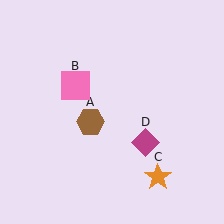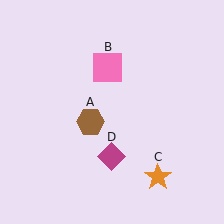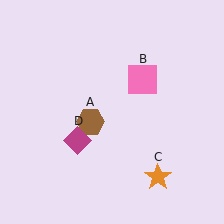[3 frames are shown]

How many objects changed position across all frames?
2 objects changed position: pink square (object B), magenta diamond (object D).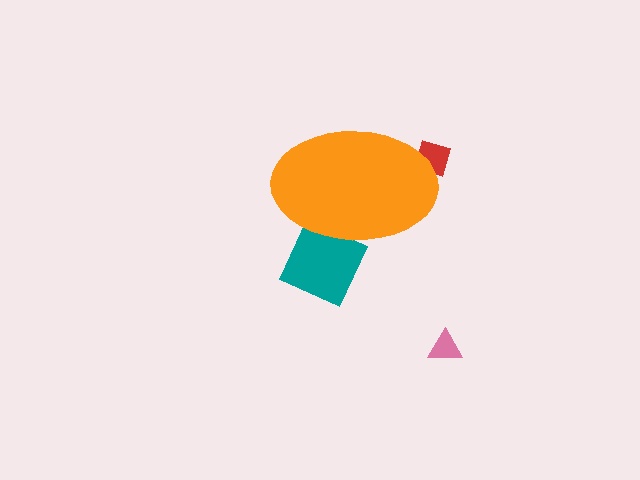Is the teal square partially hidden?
Yes, the teal square is partially hidden behind the orange ellipse.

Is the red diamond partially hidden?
Yes, the red diamond is partially hidden behind the orange ellipse.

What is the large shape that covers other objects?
An orange ellipse.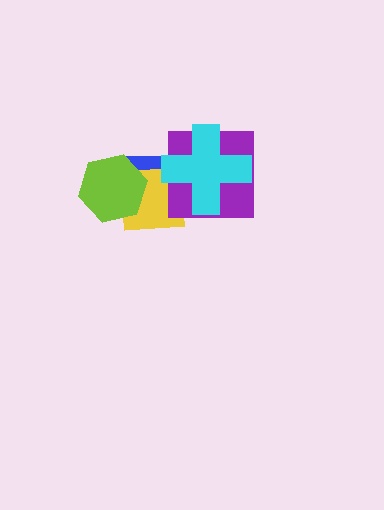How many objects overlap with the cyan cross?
3 objects overlap with the cyan cross.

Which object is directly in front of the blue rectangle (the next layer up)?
The yellow square is directly in front of the blue rectangle.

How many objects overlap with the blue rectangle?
4 objects overlap with the blue rectangle.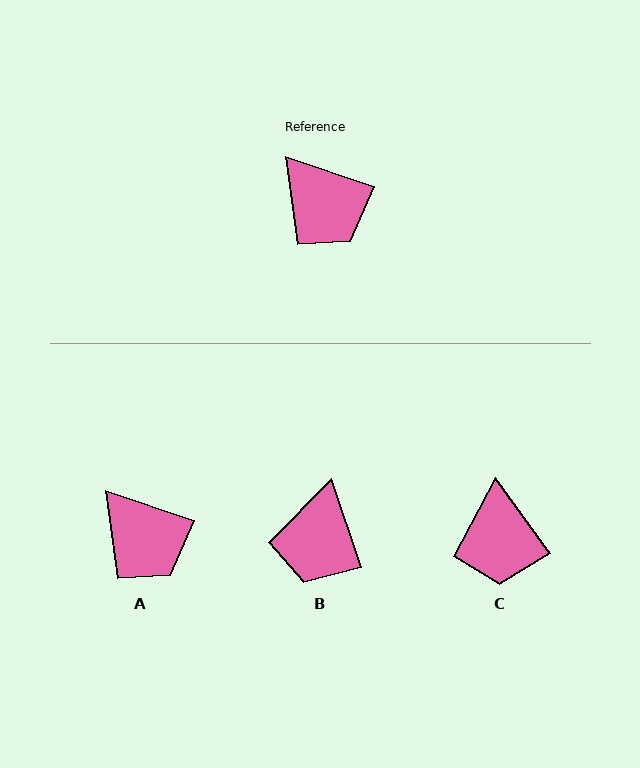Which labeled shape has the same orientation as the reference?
A.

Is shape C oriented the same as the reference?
No, it is off by about 35 degrees.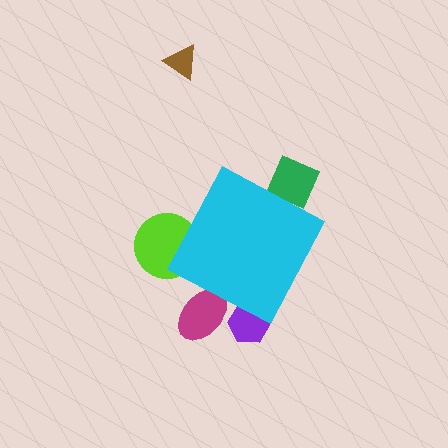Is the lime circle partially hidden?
Yes, the lime circle is partially hidden behind the cyan diamond.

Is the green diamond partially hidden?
Yes, the green diamond is partially hidden behind the cyan diamond.